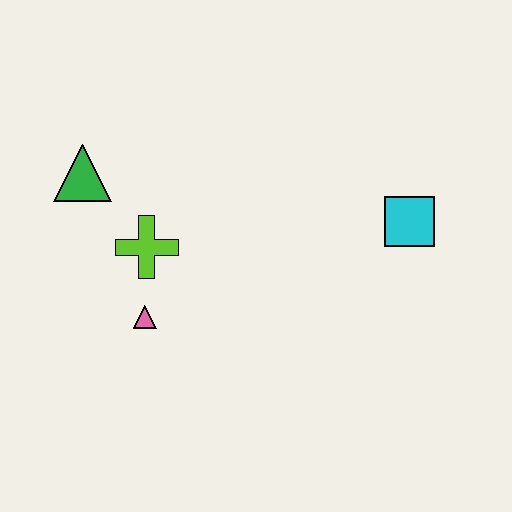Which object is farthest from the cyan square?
The green triangle is farthest from the cyan square.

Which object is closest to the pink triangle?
The lime cross is closest to the pink triangle.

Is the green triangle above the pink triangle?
Yes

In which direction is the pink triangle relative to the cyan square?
The pink triangle is to the left of the cyan square.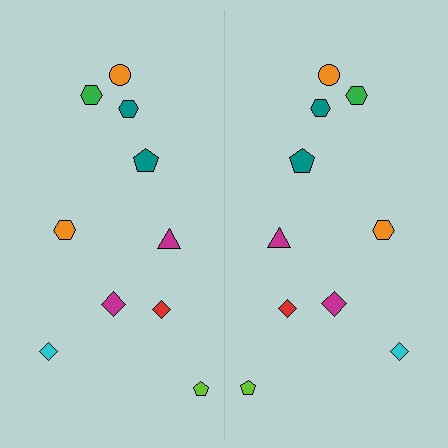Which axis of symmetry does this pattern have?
The pattern has a vertical axis of symmetry running through the center of the image.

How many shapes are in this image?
There are 20 shapes in this image.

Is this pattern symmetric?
Yes, this pattern has bilateral (reflection) symmetry.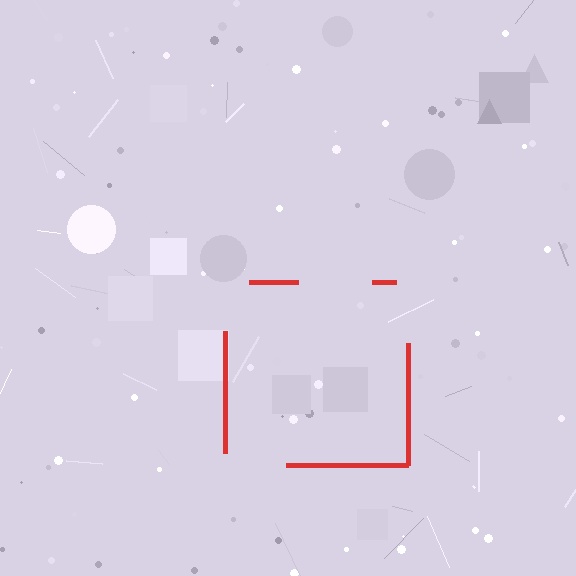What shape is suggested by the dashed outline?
The dashed outline suggests a square.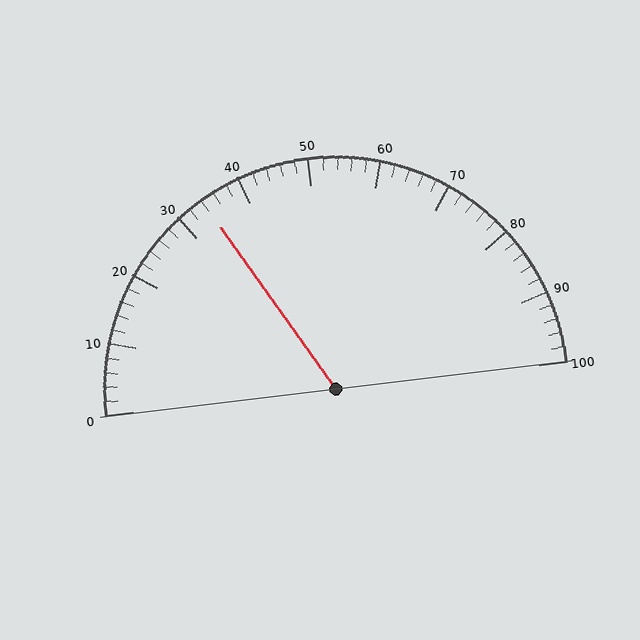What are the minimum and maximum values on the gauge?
The gauge ranges from 0 to 100.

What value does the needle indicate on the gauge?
The needle indicates approximately 34.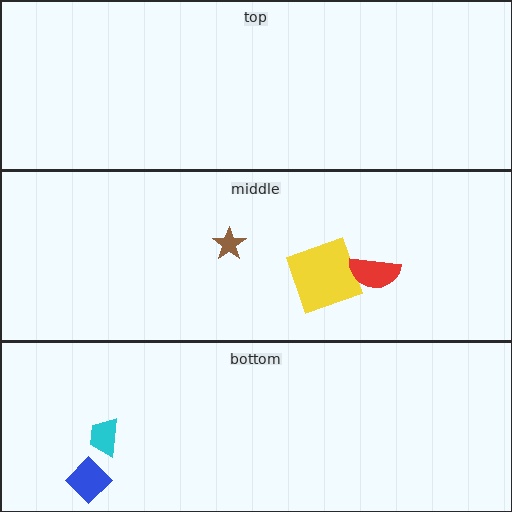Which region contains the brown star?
The middle region.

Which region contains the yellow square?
The middle region.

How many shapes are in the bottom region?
2.